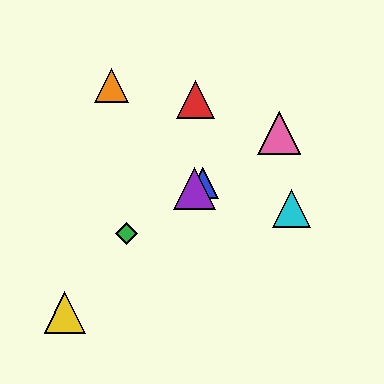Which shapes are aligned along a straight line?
The blue triangle, the green diamond, the purple triangle, the pink triangle are aligned along a straight line.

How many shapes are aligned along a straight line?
4 shapes (the blue triangle, the green diamond, the purple triangle, the pink triangle) are aligned along a straight line.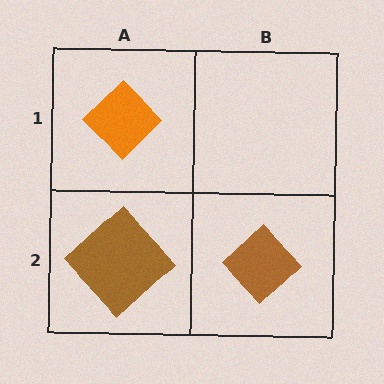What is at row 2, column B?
A brown diamond.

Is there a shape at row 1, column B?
No, that cell is empty.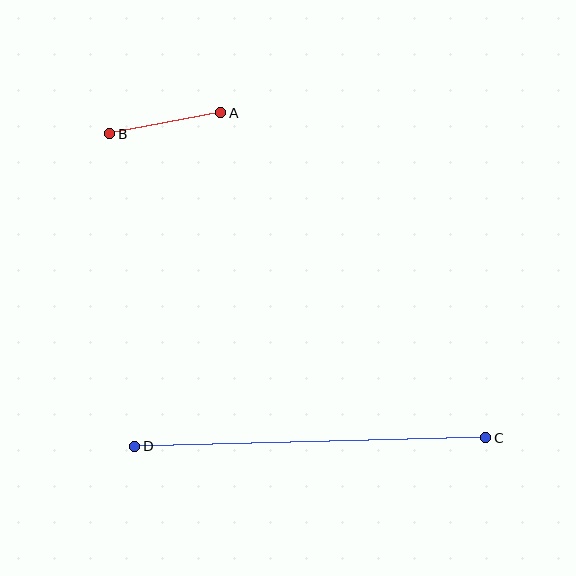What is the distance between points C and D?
The distance is approximately 351 pixels.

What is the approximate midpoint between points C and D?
The midpoint is at approximately (310, 442) pixels.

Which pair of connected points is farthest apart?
Points C and D are farthest apart.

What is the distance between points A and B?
The distance is approximately 113 pixels.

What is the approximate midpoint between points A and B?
The midpoint is at approximately (165, 123) pixels.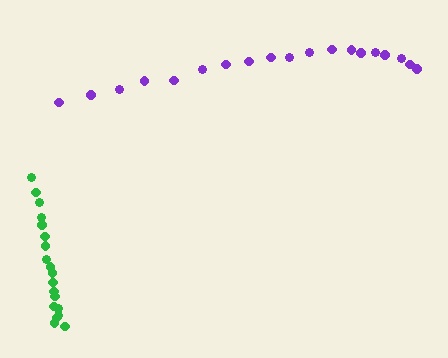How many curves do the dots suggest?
There are 2 distinct paths.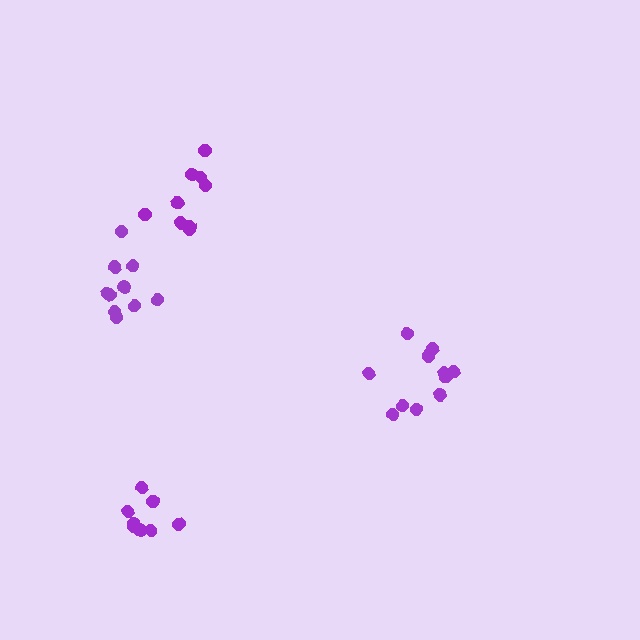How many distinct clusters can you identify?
There are 4 distinct clusters.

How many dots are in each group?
Group 1: 8 dots, Group 2: 11 dots, Group 3: 10 dots, Group 4: 9 dots (38 total).